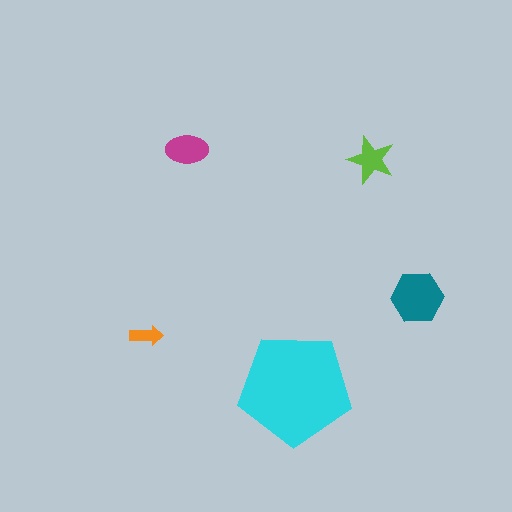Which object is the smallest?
The orange arrow.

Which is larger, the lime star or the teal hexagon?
The teal hexagon.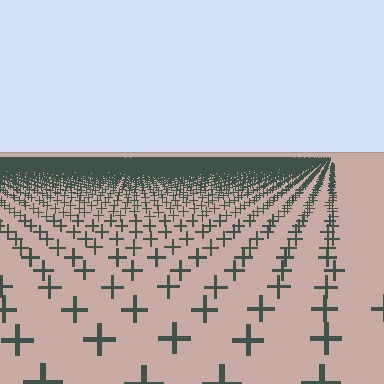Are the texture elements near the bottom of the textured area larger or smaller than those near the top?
Larger. Near the bottom, elements are closer to the viewer and appear at a bigger on-screen size.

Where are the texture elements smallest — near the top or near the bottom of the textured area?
Near the top.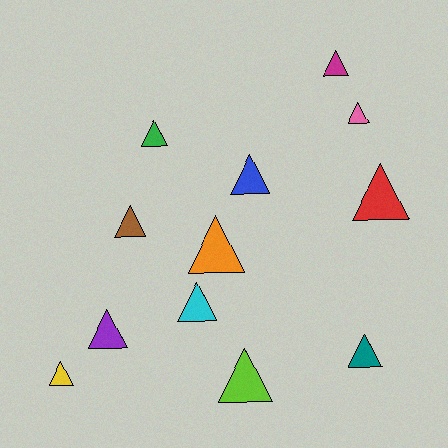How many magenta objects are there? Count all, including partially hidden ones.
There is 1 magenta object.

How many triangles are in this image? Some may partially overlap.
There are 12 triangles.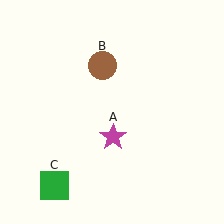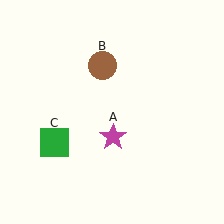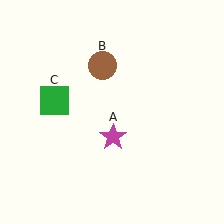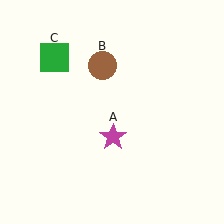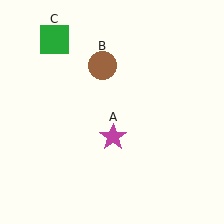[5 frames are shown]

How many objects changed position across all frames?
1 object changed position: green square (object C).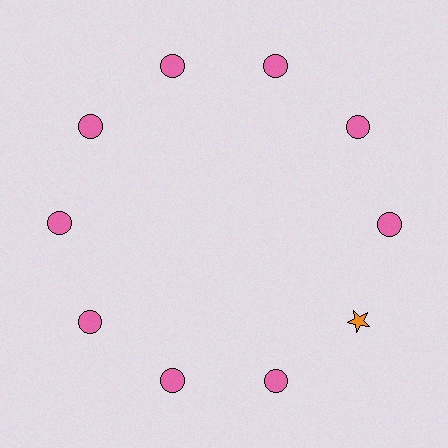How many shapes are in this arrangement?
There are 10 shapes arranged in a ring pattern.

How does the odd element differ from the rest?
It differs in both color (orange instead of pink) and shape (star instead of circle).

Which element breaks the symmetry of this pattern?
The orange star at roughly the 4 o'clock position breaks the symmetry. All other shapes are pink circles.